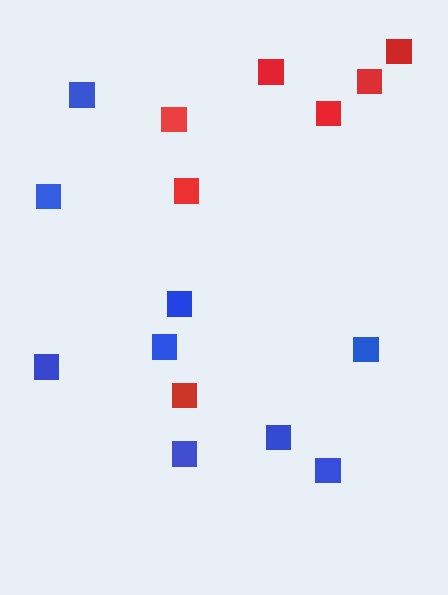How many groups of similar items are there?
There are 2 groups: one group of red squares (7) and one group of blue squares (9).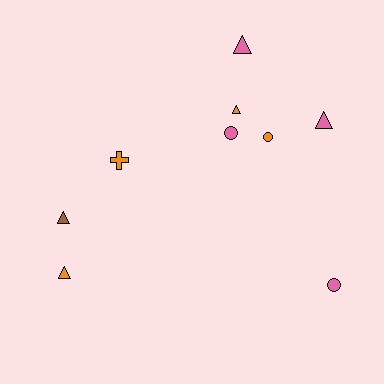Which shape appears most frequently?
Triangle, with 5 objects.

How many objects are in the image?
There are 9 objects.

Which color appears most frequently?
Pink, with 4 objects.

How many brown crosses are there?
There are no brown crosses.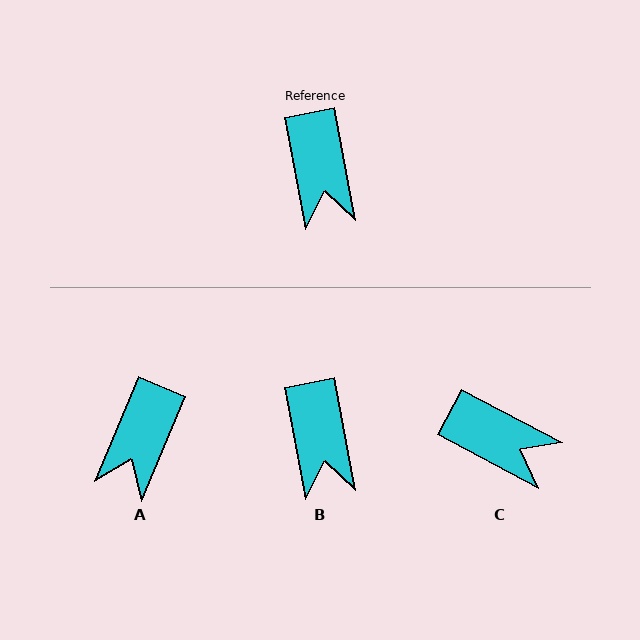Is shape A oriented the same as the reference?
No, it is off by about 34 degrees.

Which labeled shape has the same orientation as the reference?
B.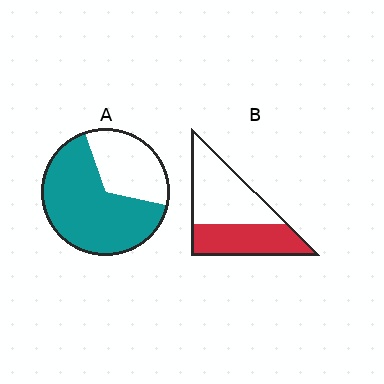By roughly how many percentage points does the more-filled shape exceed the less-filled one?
By roughly 25 percentage points (A over B).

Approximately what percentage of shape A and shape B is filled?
A is approximately 65% and B is approximately 45%.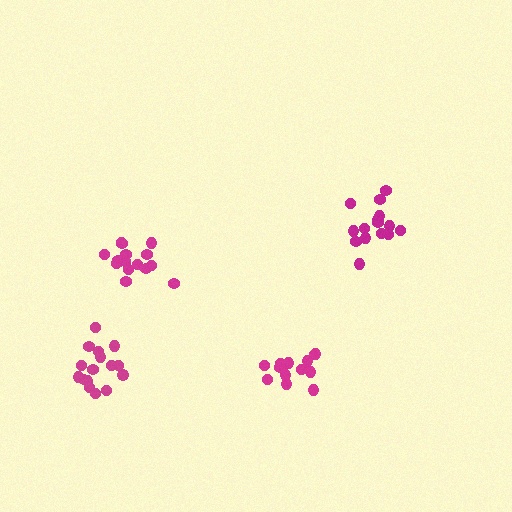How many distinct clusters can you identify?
There are 4 distinct clusters.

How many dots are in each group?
Group 1: 16 dots, Group 2: 16 dots, Group 3: 15 dots, Group 4: 13 dots (60 total).